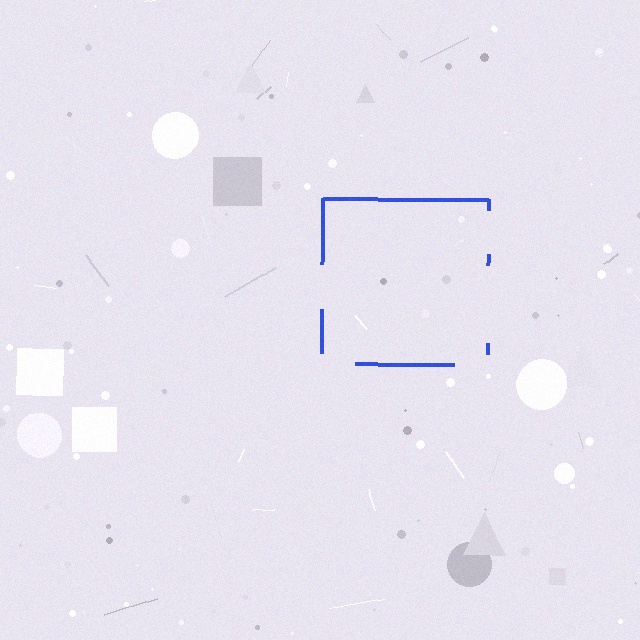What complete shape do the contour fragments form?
The contour fragments form a square.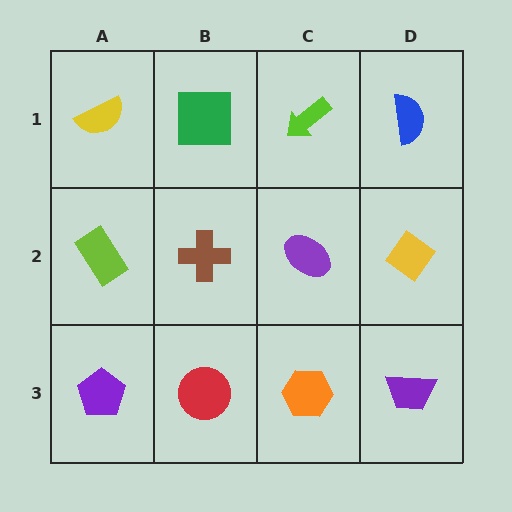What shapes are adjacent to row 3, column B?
A brown cross (row 2, column B), a purple pentagon (row 3, column A), an orange hexagon (row 3, column C).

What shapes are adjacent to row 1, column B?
A brown cross (row 2, column B), a yellow semicircle (row 1, column A), a lime arrow (row 1, column C).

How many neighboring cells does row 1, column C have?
3.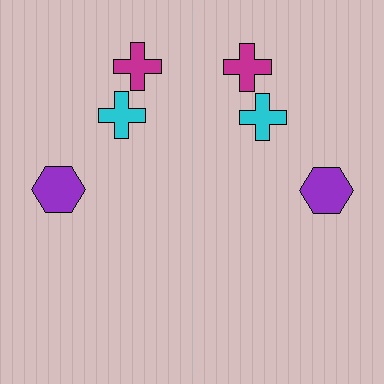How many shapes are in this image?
There are 6 shapes in this image.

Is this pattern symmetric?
Yes, this pattern has bilateral (reflection) symmetry.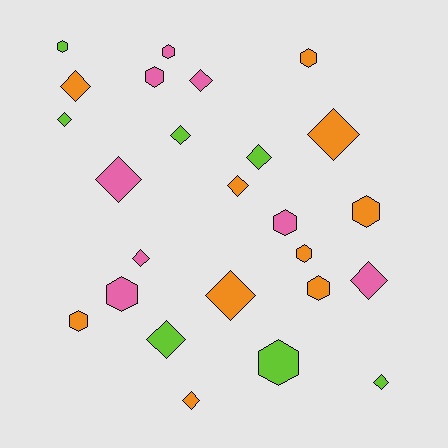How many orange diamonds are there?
There are 5 orange diamonds.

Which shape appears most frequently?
Diamond, with 14 objects.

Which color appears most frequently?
Orange, with 10 objects.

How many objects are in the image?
There are 25 objects.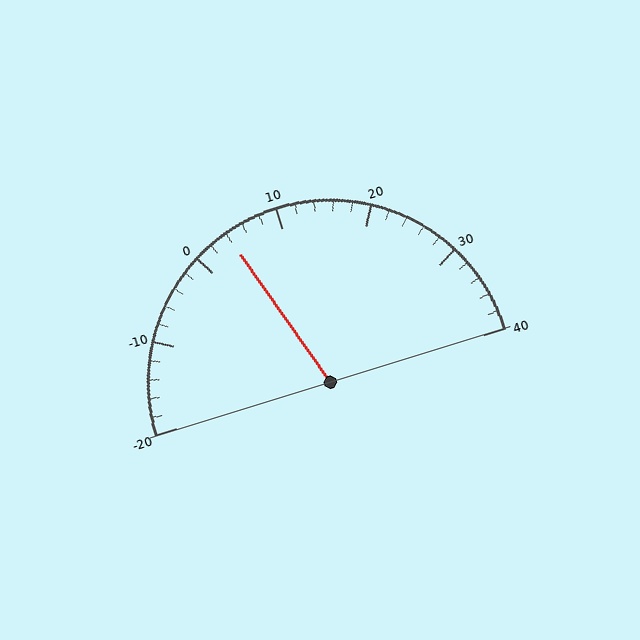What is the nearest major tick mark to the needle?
The nearest major tick mark is 0.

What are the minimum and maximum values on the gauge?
The gauge ranges from -20 to 40.